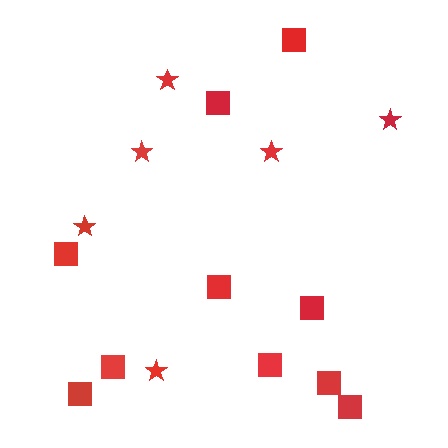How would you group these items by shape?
There are 2 groups: one group of stars (6) and one group of squares (10).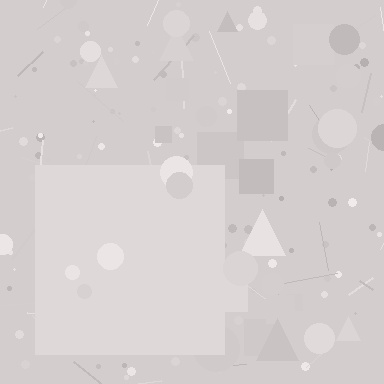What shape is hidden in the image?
A square is hidden in the image.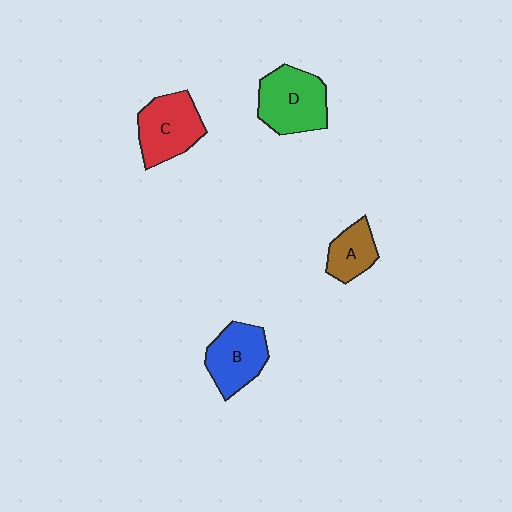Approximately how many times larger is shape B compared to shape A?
Approximately 1.5 times.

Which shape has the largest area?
Shape D (green).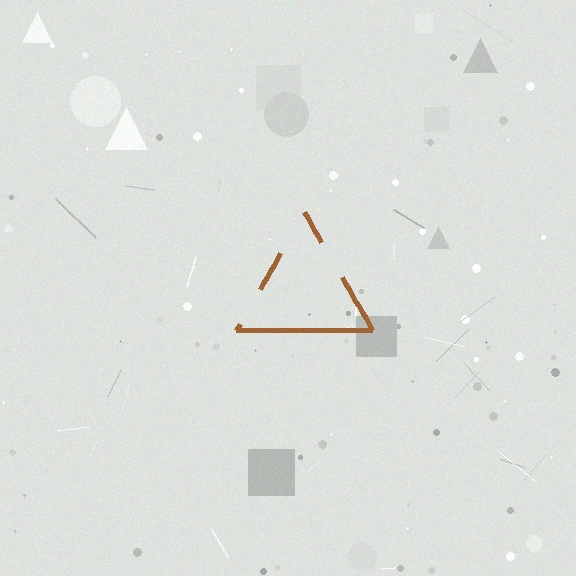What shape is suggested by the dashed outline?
The dashed outline suggests a triangle.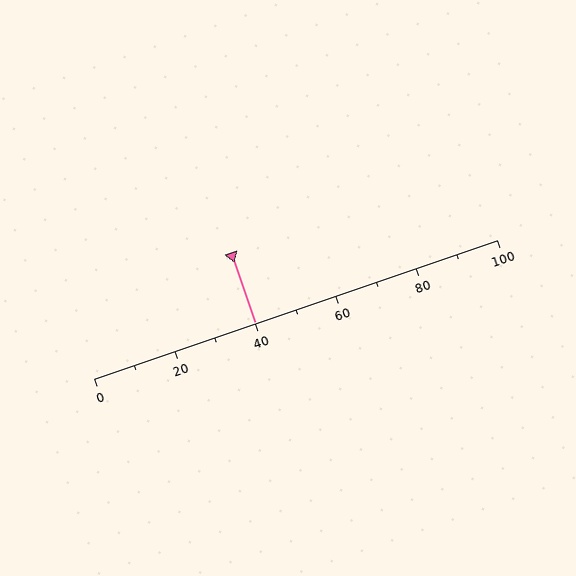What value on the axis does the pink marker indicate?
The marker indicates approximately 40.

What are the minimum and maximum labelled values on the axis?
The axis runs from 0 to 100.